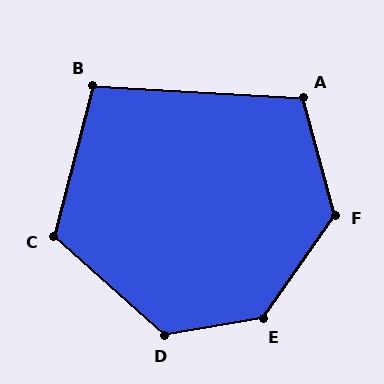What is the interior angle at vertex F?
Approximately 130 degrees (obtuse).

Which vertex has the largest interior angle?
E, at approximately 134 degrees.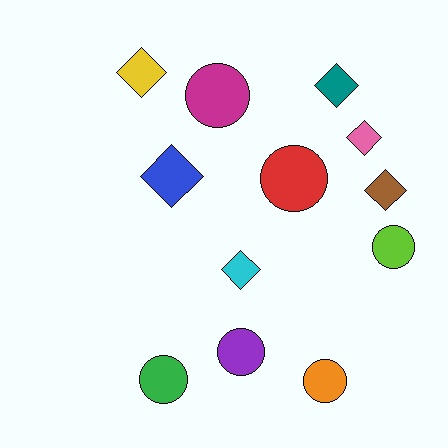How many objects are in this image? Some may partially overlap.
There are 12 objects.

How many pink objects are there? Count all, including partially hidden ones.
There is 1 pink object.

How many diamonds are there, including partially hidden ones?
There are 6 diamonds.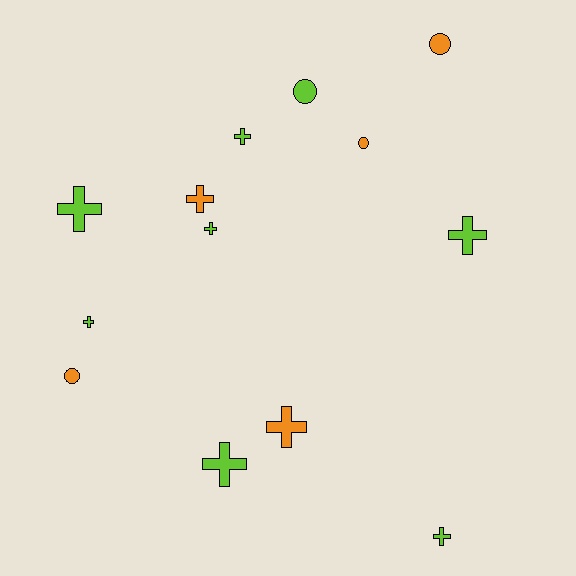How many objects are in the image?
There are 13 objects.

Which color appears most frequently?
Lime, with 8 objects.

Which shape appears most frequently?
Cross, with 9 objects.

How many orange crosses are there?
There are 2 orange crosses.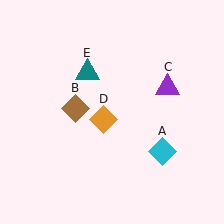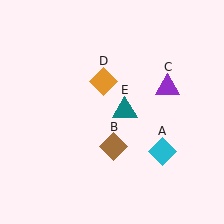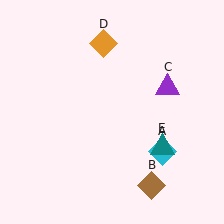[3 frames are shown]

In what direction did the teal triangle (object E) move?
The teal triangle (object E) moved down and to the right.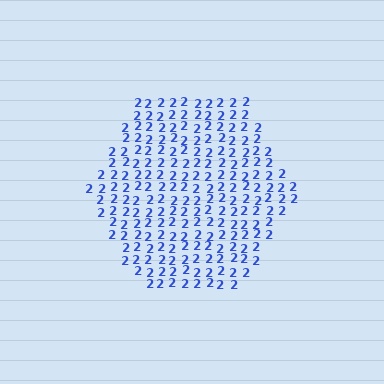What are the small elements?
The small elements are digit 2's.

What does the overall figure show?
The overall figure shows a hexagon.